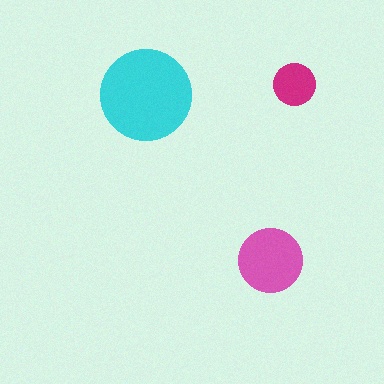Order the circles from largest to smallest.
the cyan one, the pink one, the magenta one.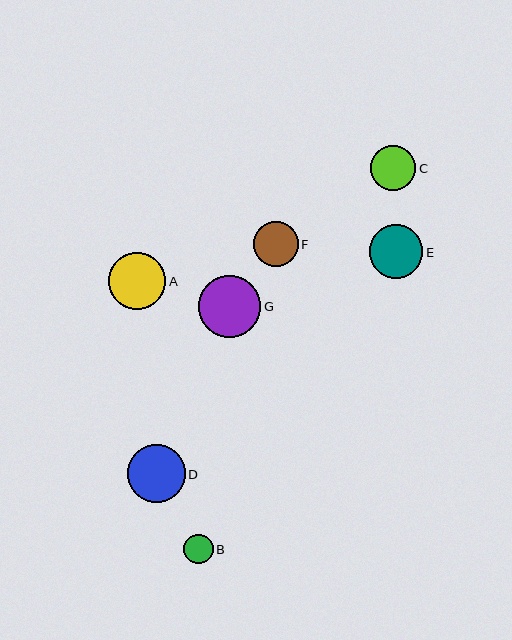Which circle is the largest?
Circle G is the largest with a size of approximately 62 pixels.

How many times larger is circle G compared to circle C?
Circle G is approximately 1.4 times the size of circle C.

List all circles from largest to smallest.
From largest to smallest: G, D, A, E, C, F, B.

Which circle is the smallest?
Circle B is the smallest with a size of approximately 29 pixels.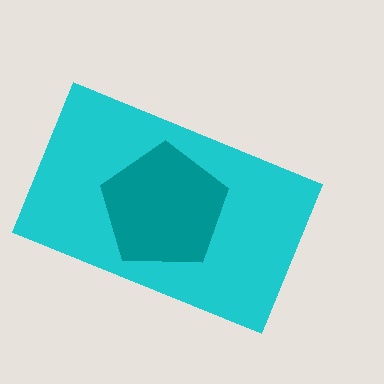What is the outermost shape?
The cyan rectangle.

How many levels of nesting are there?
2.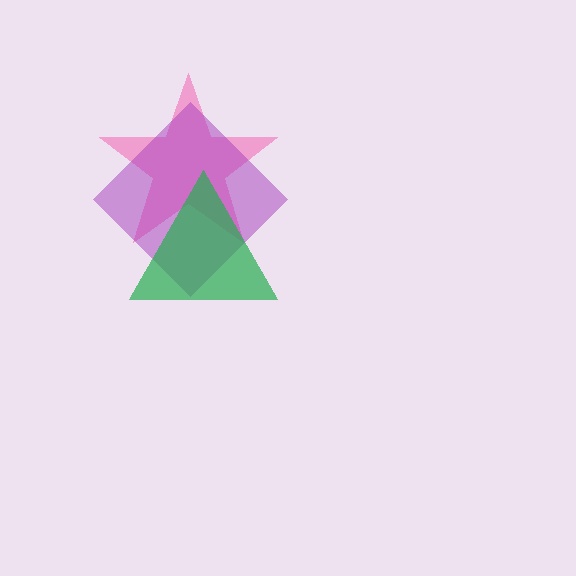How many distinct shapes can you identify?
There are 3 distinct shapes: a pink star, a purple diamond, a green triangle.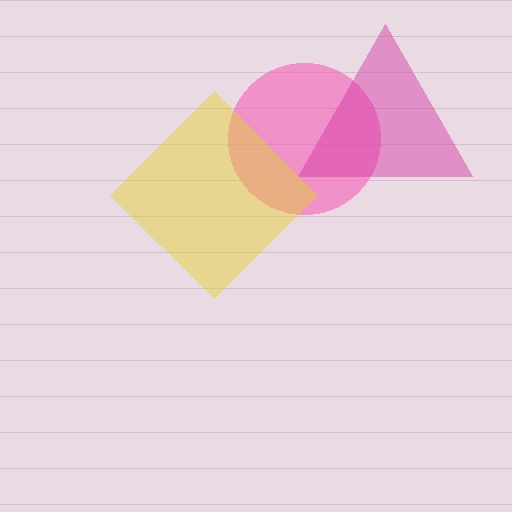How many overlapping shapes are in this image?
There are 3 overlapping shapes in the image.